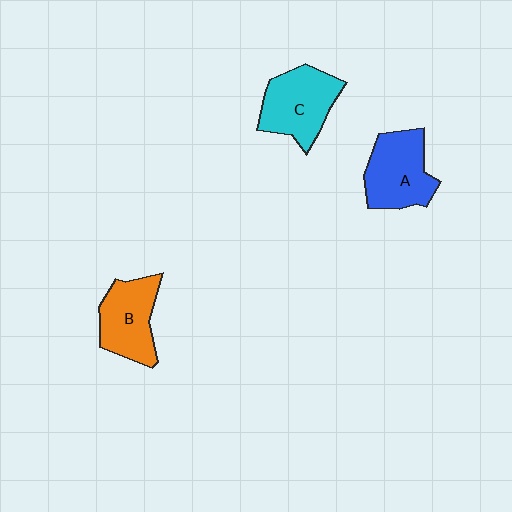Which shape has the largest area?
Shape C (cyan).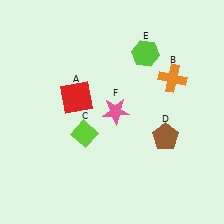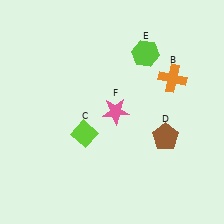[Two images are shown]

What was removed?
The red square (A) was removed in Image 2.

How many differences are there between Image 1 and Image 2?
There is 1 difference between the two images.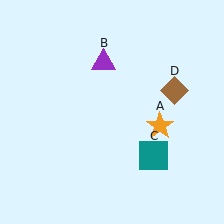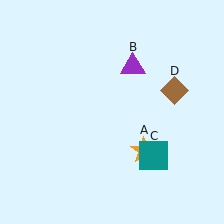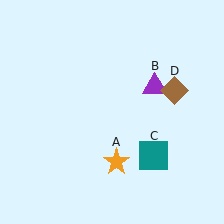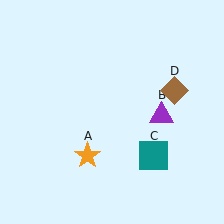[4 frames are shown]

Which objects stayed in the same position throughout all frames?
Teal square (object C) and brown diamond (object D) remained stationary.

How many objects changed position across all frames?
2 objects changed position: orange star (object A), purple triangle (object B).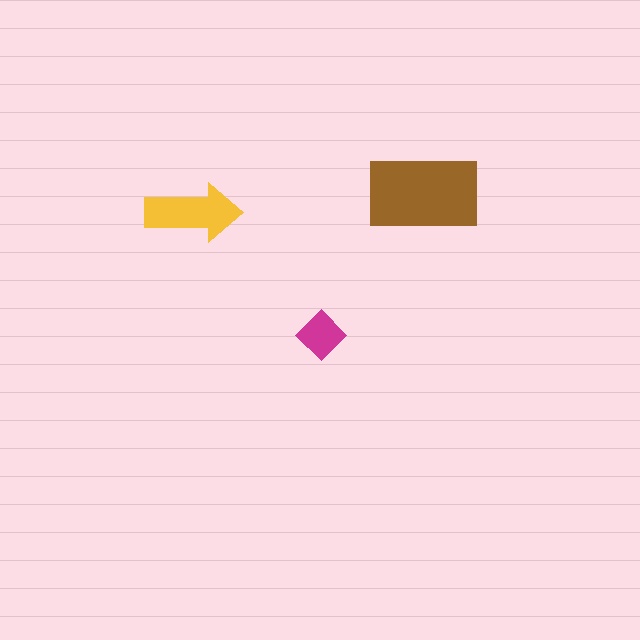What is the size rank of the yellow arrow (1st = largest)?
2nd.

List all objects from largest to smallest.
The brown rectangle, the yellow arrow, the magenta diamond.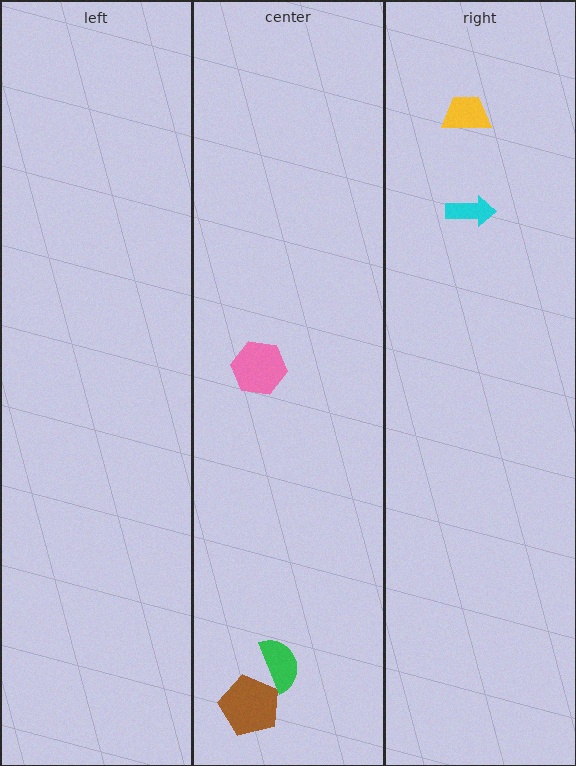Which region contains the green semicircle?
The center region.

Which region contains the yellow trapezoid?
The right region.